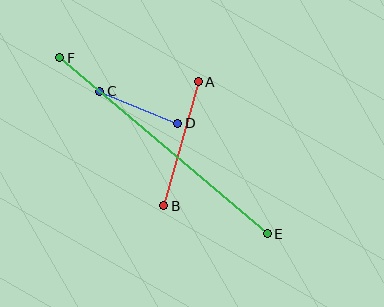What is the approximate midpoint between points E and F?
The midpoint is at approximately (163, 146) pixels.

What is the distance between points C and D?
The distance is approximately 84 pixels.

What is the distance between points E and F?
The distance is approximately 272 pixels.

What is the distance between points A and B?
The distance is approximately 129 pixels.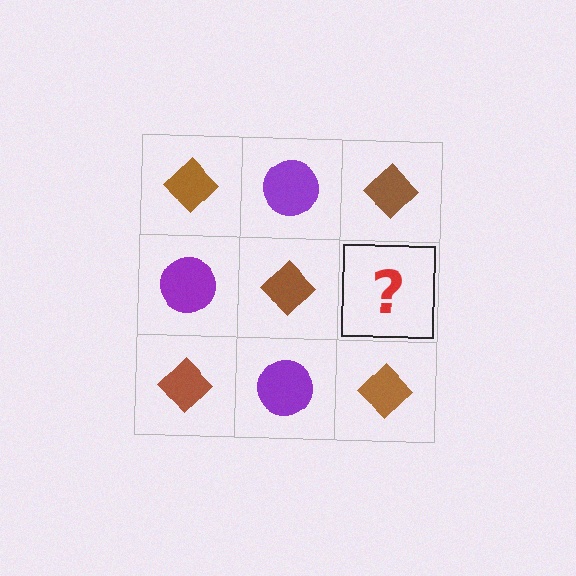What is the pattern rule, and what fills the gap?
The rule is that it alternates brown diamond and purple circle in a checkerboard pattern. The gap should be filled with a purple circle.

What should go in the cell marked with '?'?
The missing cell should contain a purple circle.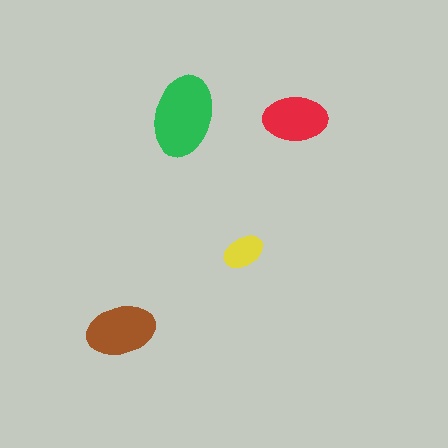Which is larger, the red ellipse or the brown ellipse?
The brown one.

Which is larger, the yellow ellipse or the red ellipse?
The red one.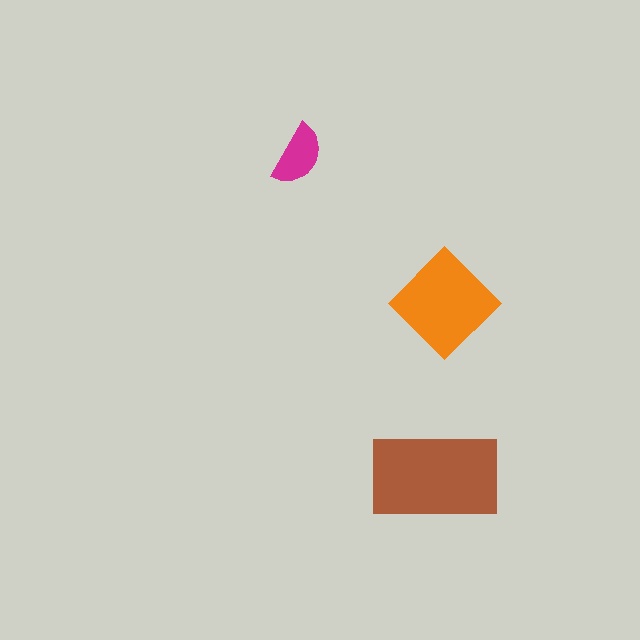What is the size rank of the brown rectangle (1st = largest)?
1st.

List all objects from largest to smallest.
The brown rectangle, the orange diamond, the magenta semicircle.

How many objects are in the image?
There are 3 objects in the image.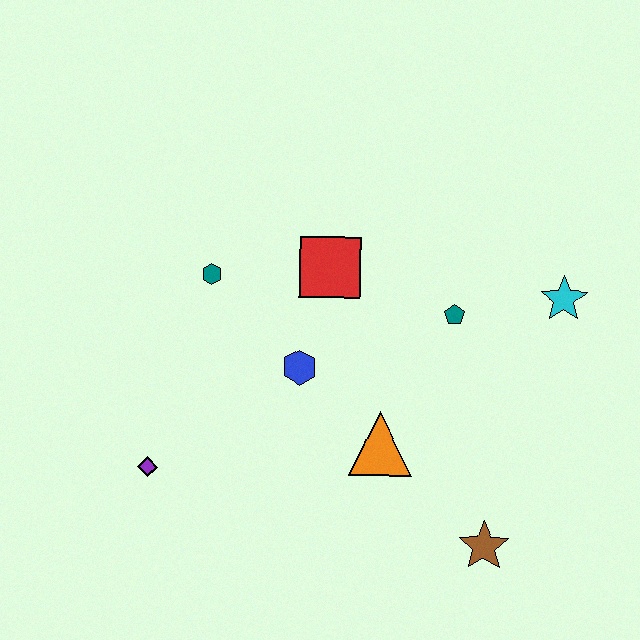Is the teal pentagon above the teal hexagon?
No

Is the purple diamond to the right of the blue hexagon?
No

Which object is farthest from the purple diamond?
The cyan star is farthest from the purple diamond.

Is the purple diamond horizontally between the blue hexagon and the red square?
No